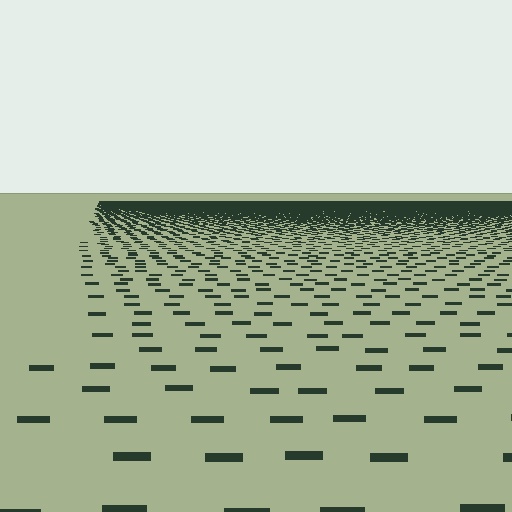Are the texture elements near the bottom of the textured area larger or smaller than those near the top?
Larger. Near the bottom, elements are closer to the viewer and appear at a bigger on-screen size.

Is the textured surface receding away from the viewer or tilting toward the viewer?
The surface is receding away from the viewer. Texture elements get smaller and denser toward the top.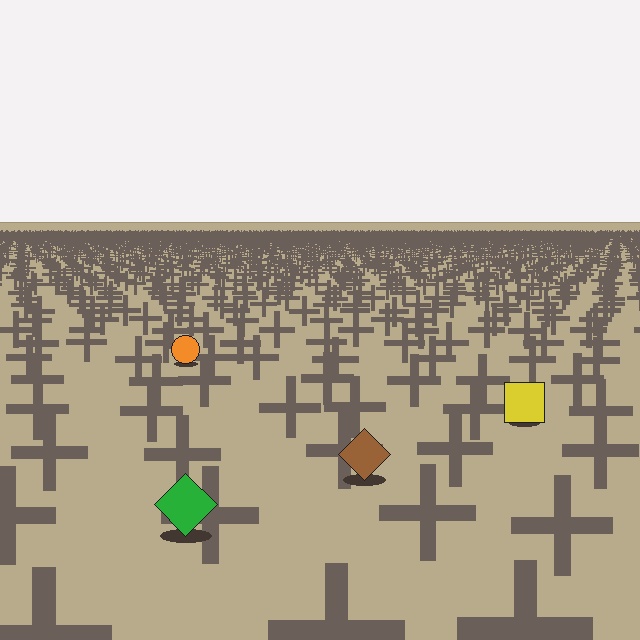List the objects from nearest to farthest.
From nearest to farthest: the green diamond, the brown diamond, the yellow square, the orange circle.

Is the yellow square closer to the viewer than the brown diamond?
No. The brown diamond is closer — you can tell from the texture gradient: the ground texture is coarser near it.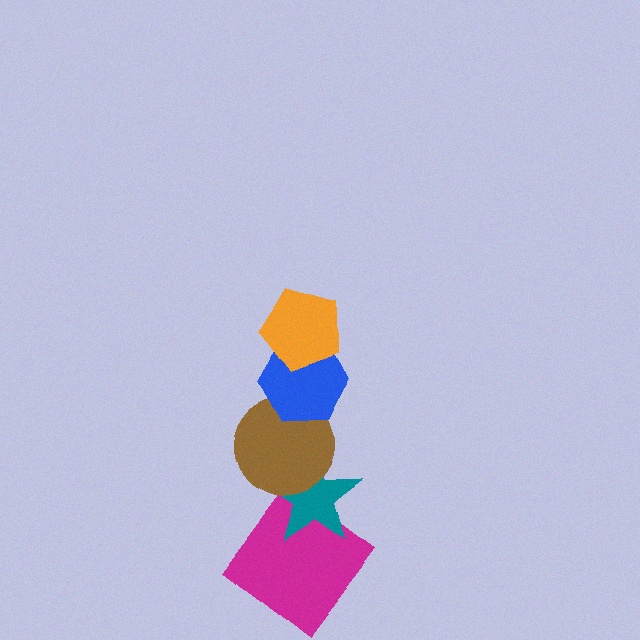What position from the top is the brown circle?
The brown circle is 3rd from the top.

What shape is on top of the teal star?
The brown circle is on top of the teal star.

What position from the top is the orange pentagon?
The orange pentagon is 1st from the top.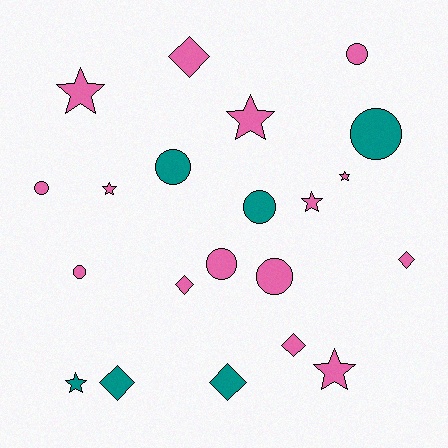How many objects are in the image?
There are 21 objects.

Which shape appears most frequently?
Circle, with 8 objects.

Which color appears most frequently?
Pink, with 15 objects.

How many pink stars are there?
There are 6 pink stars.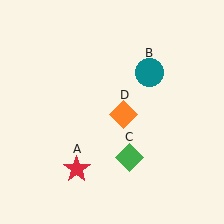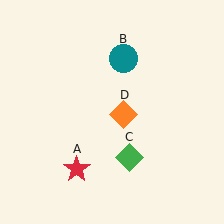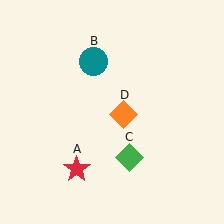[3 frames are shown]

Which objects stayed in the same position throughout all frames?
Red star (object A) and green diamond (object C) and orange diamond (object D) remained stationary.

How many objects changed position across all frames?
1 object changed position: teal circle (object B).